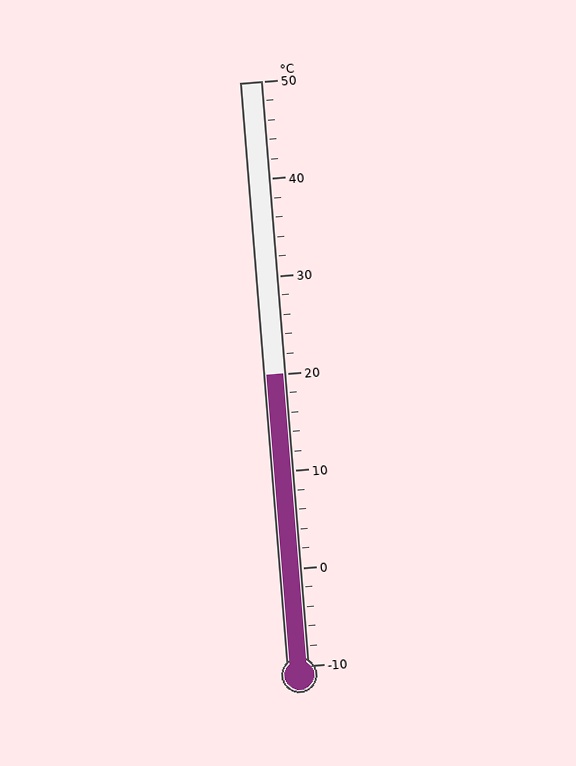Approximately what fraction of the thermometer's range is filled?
The thermometer is filled to approximately 50% of its range.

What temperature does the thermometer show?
The thermometer shows approximately 20°C.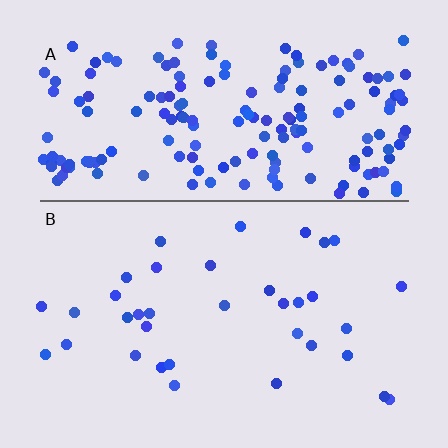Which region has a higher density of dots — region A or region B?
A (the top).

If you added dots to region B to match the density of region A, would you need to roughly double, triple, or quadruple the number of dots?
Approximately quadruple.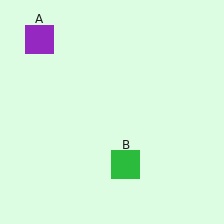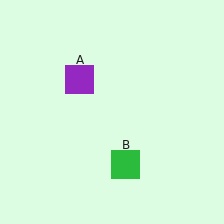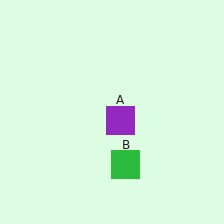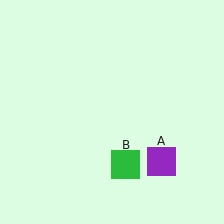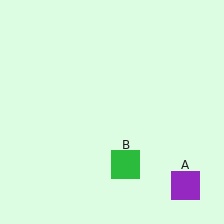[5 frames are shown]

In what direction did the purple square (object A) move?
The purple square (object A) moved down and to the right.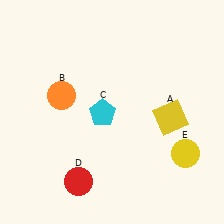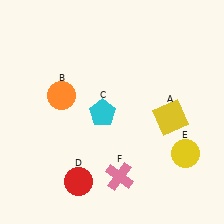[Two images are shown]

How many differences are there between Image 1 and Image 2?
There is 1 difference between the two images.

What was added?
A pink cross (F) was added in Image 2.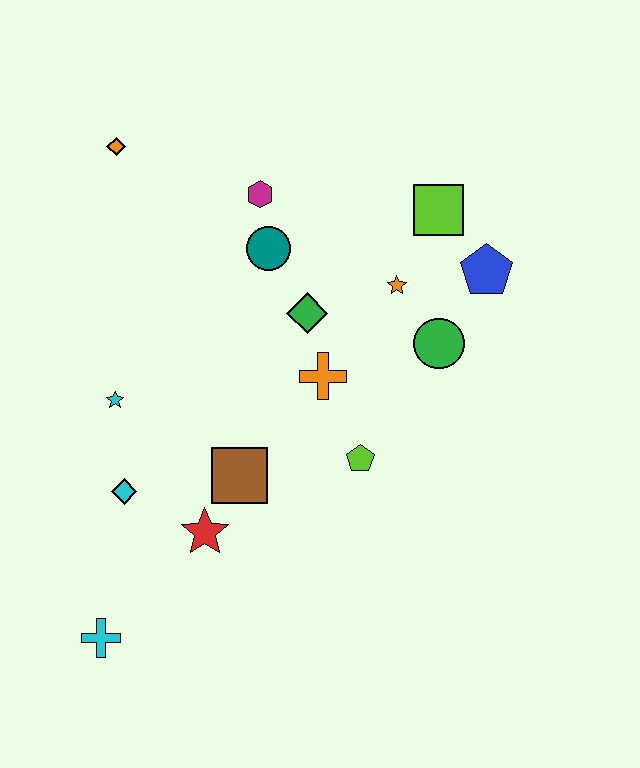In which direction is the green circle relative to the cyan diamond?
The green circle is to the right of the cyan diamond.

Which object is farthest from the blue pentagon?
The cyan cross is farthest from the blue pentagon.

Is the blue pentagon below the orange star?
No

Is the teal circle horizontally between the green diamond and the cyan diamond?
Yes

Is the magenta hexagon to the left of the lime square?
Yes